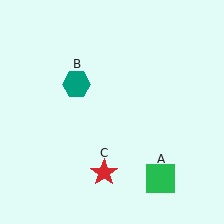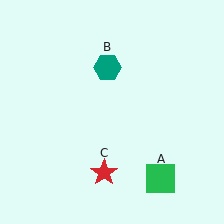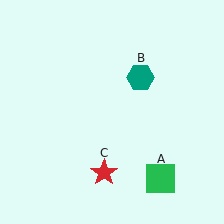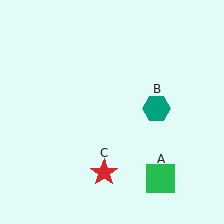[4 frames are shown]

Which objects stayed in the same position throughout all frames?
Green square (object A) and red star (object C) remained stationary.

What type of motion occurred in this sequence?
The teal hexagon (object B) rotated clockwise around the center of the scene.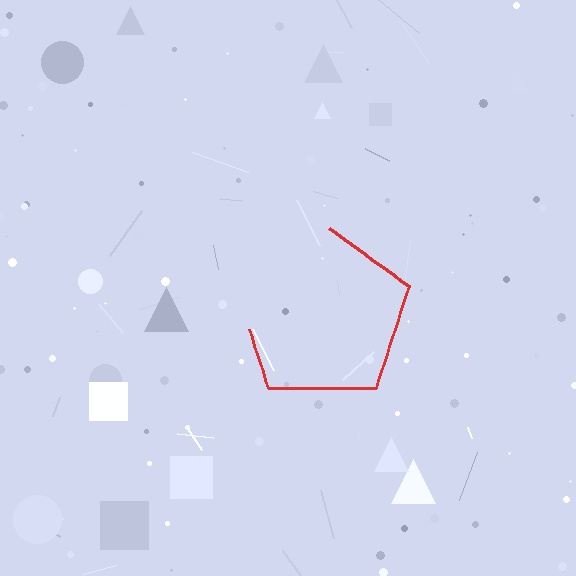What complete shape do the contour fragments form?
The contour fragments form a pentagon.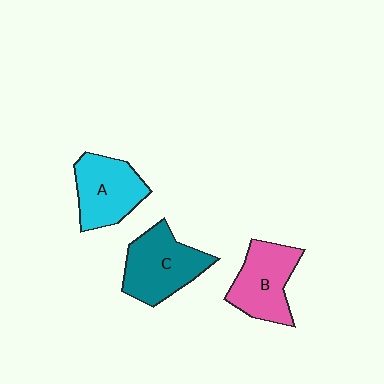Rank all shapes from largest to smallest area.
From largest to smallest: C (teal), B (pink), A (cyan).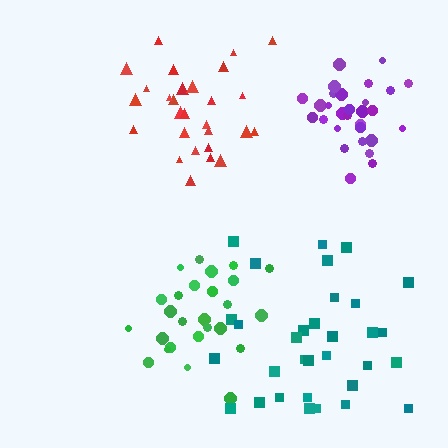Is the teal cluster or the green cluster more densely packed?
Green.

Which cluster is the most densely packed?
Purple.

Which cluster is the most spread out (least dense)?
Teal.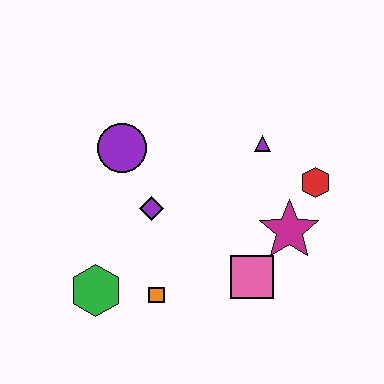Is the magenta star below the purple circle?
Yes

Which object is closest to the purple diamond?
The purple circle is closest to the purple diamond.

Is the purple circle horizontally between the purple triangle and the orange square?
No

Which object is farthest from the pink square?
The purple circle is farthest from the pink square.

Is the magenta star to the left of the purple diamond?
No